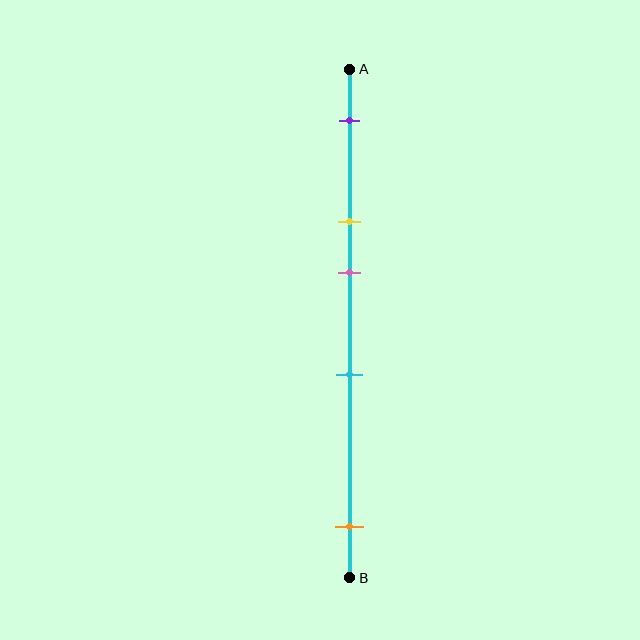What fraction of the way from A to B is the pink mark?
The pink mark is approximately 40% (0.4) of the way from A to B.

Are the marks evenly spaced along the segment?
No, the marks are not evenly spaced.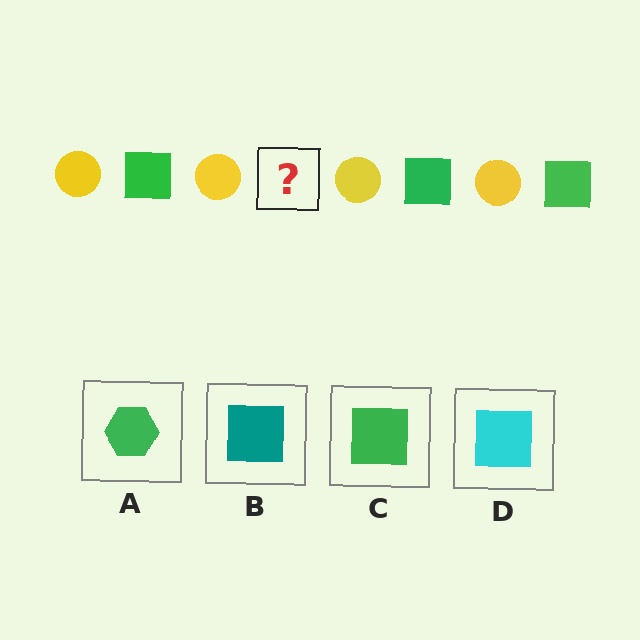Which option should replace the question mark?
Option C.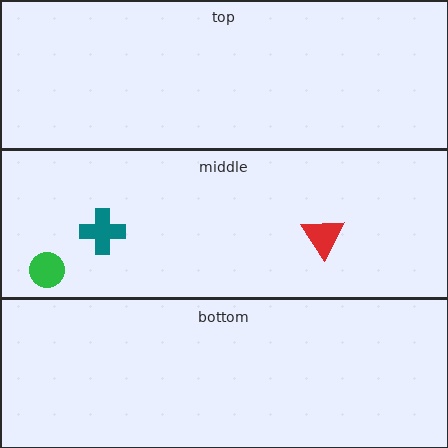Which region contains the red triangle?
The middle region.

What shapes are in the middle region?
The green circle, the red triangle, the teal cross.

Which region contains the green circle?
The middle region.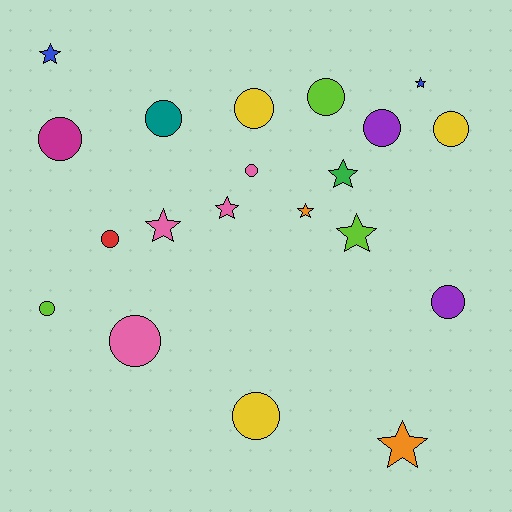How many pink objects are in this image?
There are 4 pink objects.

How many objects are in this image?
There are 20 objects.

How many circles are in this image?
There are 12 circles.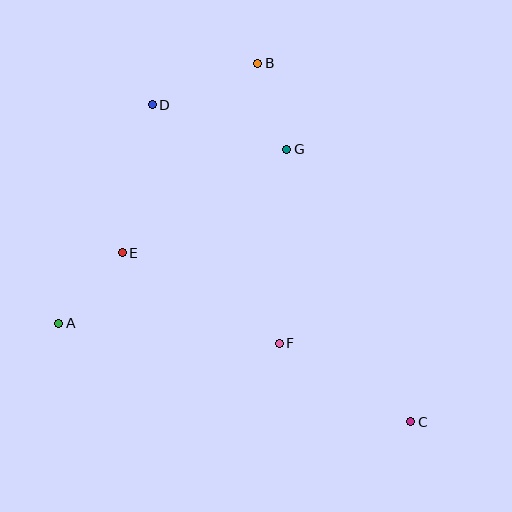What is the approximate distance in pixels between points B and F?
The distance between B and F is approximately 281 pixels.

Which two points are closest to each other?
Points B and G are closest to each other.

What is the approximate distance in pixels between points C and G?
The distance between C and G is approximately 300 pixels.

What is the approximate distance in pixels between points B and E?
The distance between B and E is approximately 233 pixels.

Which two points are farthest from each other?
Points C and D are farthest from each other.